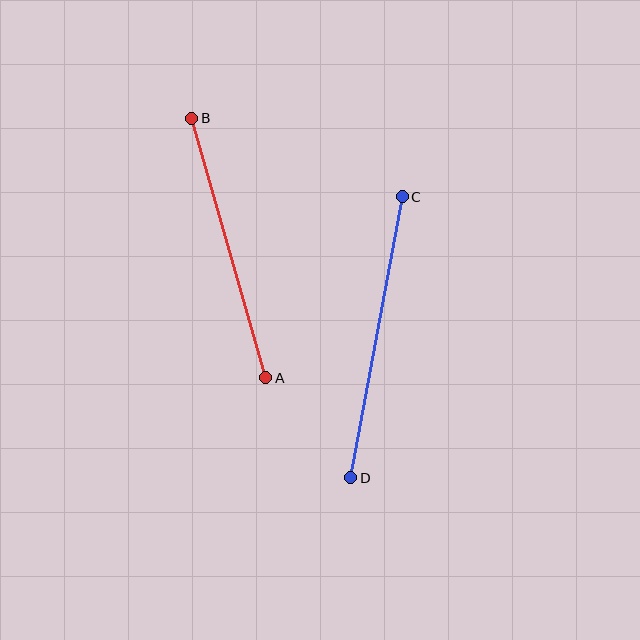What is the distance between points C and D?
The distance is approximately 286 pixels.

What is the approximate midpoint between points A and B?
The midpoint is at approximately (229, 248) pixels.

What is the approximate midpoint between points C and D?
The midpoint is at approximately (376, 337) pixels.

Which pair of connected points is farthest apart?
Points C and D are farthest apart.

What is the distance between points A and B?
The distance is approximately 270 pixels.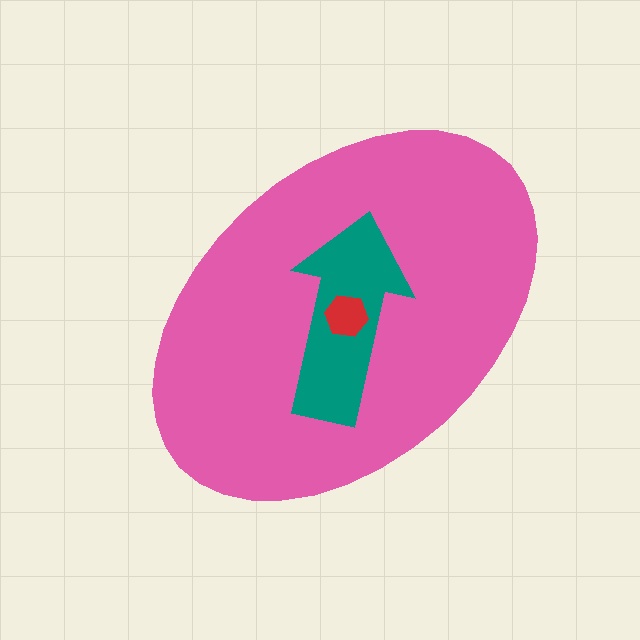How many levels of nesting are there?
3.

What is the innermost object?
The red hexagon.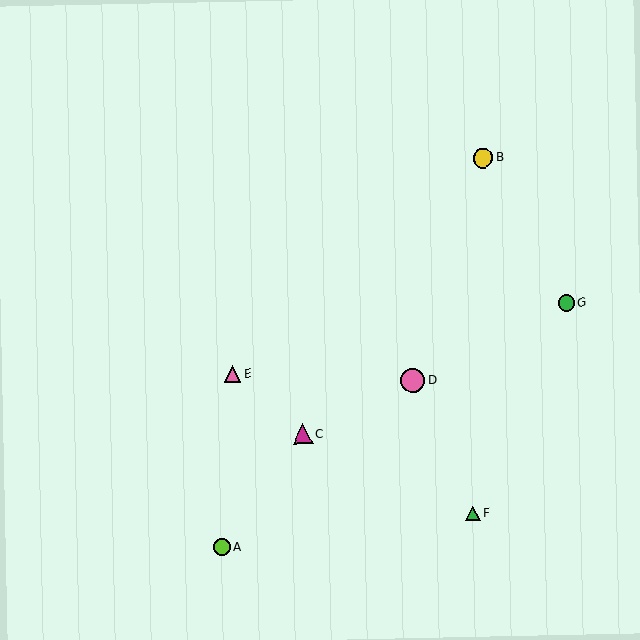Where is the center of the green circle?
The center of the green circle is at (566, 303).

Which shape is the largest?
The pink circle (labeled D) is the largest.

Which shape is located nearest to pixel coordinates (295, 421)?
The magenta triangle (labeled C) at (302, 434) is nearest to that location.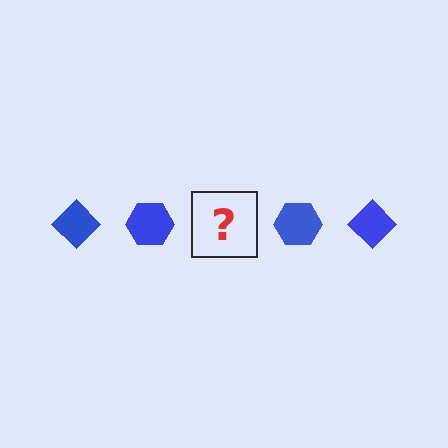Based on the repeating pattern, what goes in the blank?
The blank should be a blue diamond.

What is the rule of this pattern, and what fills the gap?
The rule is that the pattern cycles through diamond, hexagon shapes in blue. The gap should be filled with a blue diamond.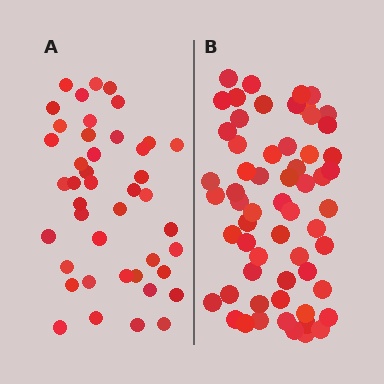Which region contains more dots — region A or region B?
Region B (the right region) has more dots.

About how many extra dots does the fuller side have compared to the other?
Region B has approximately 15 more dots than region A.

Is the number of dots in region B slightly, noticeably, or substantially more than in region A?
Region B has noticeably more, but not dramatically so. The ratio is roughly 1.4 to 1.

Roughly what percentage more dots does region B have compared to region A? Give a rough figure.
About 40% more.